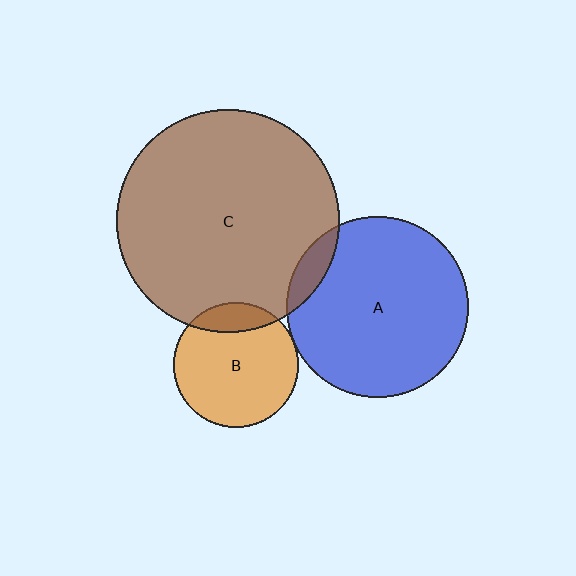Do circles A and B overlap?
Yes.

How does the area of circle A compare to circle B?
Approximately 2.1 times.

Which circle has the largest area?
Circle C (brown).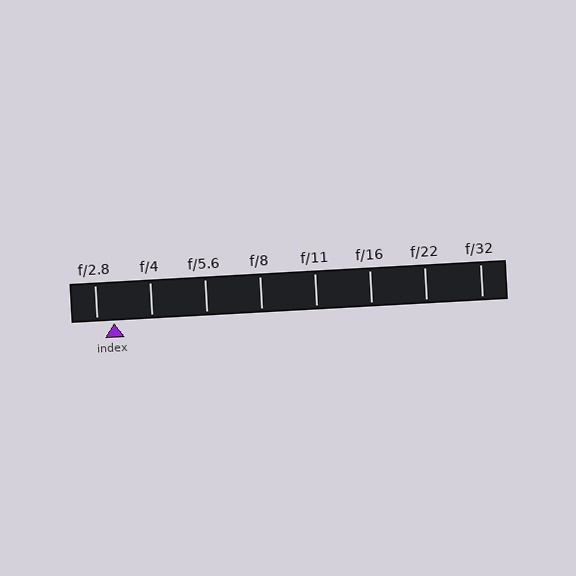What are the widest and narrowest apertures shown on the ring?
The widest aperture shown is f/2.8 and the narrowest is f/32.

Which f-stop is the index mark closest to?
The index mark is closest to f/2.8.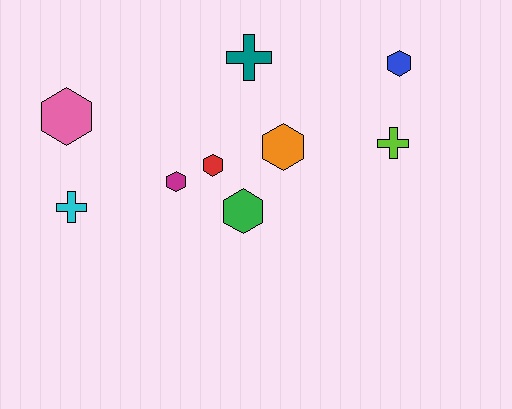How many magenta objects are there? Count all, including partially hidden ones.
There is 1 magenta object.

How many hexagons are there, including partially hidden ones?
There are 6 hexagons.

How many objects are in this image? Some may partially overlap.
There are 9 objects.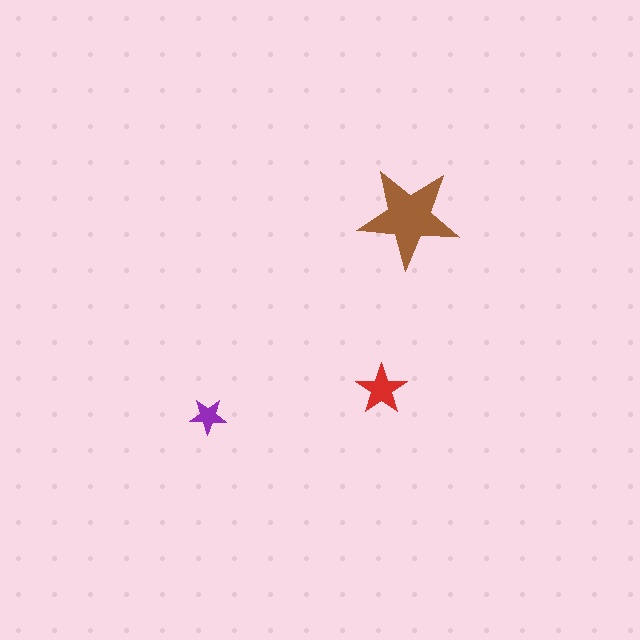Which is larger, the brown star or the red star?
The brown one.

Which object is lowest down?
The purple star is bottommost.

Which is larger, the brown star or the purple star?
The brown one.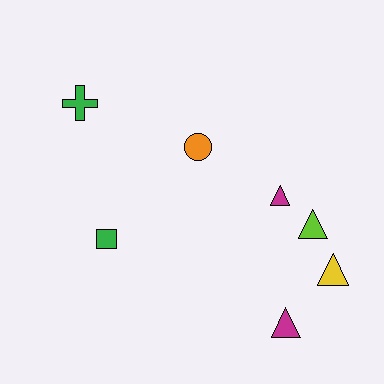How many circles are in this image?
There is 1 circle.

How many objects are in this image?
There are 7 objects.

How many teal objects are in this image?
There are no teal objects.